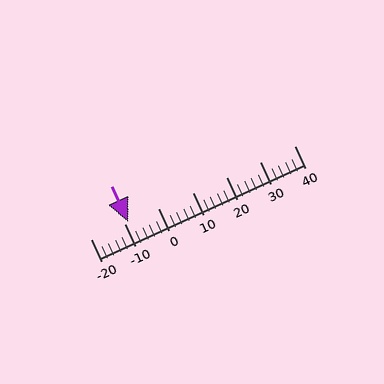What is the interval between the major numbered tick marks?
The major tick marks are spaced 10 units apart.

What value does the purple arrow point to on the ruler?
The purple arrow points to approximately -9.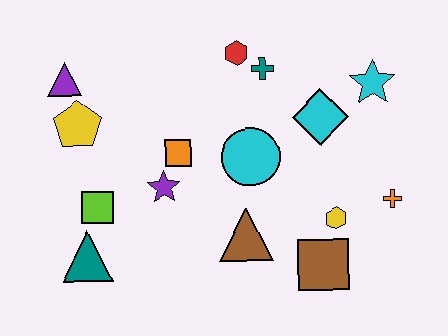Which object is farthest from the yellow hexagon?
The purple triangle is farthest from the yellow hexagon.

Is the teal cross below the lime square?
No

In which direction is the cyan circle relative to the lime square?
The cyan circle is to the right of the lime square.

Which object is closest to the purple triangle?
The yellow pentagon is closest to the purple triangle.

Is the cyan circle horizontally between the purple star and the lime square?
No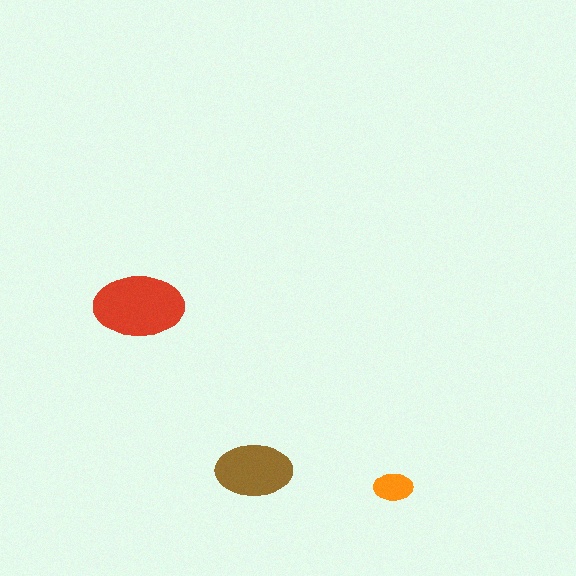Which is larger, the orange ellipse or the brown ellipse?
The brown one.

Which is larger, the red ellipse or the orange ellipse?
The red one.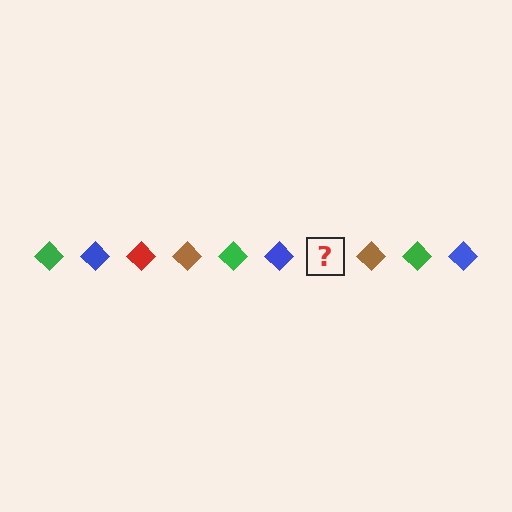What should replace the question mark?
The question mark should be replaced with a red diamond.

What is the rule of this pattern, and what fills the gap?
The rule is that the pattern cycles through green, blue, red, brown diamonds. The gap should be filled with a red diamond.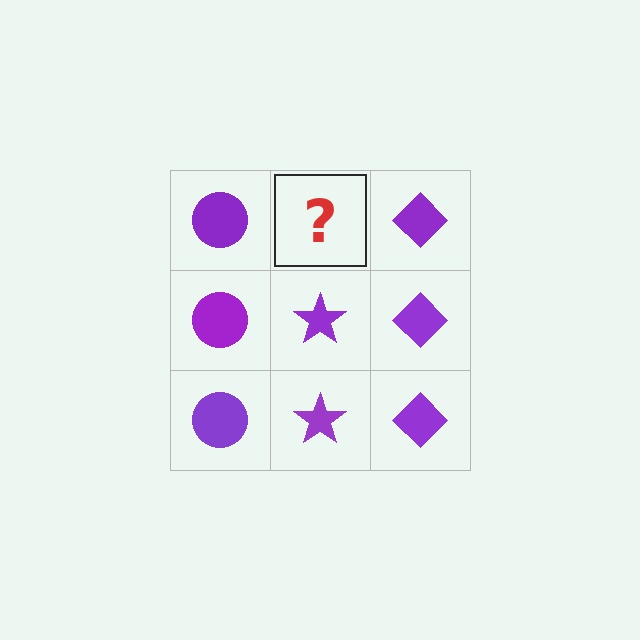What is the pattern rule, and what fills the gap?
The rule is that each column has a consistent shape. The gap should be filled with a purple star.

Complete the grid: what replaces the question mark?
The question mark should be replaced with a purple star.